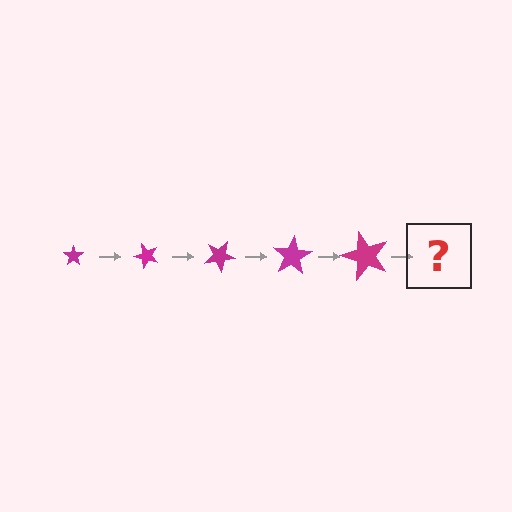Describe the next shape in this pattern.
It should be a star, larger than the previous one and rotated 250 degrees from the start.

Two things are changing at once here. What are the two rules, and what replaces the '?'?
The two rules are that the star grows larger each step and it rotates 50 degrees each step. The '?' should be a star, larger than the previous one and rotated 250 degrees from the start.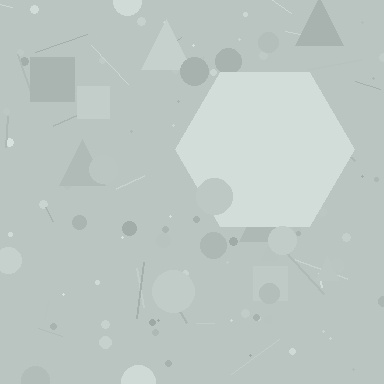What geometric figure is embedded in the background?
A hexagon is embedded in the background.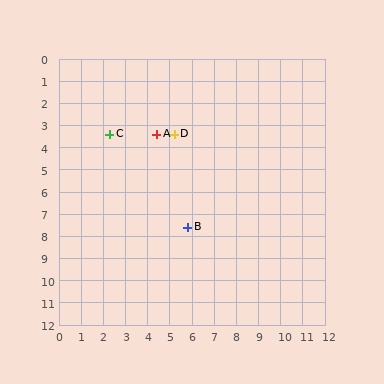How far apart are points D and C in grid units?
Points D and C are about 2.9 grid units apart.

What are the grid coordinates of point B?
Point B is at approximately (5.8, 7.6).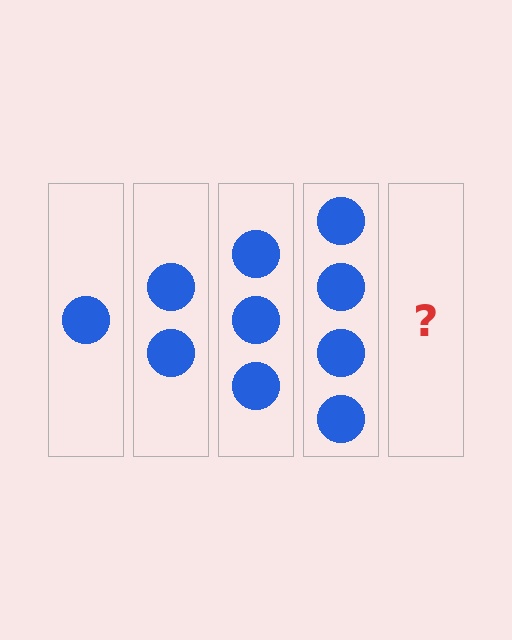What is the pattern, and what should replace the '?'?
The pattern is that each step adds one more circle. The '?' should be 5 circles.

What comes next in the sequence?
The next element should be 5 circles.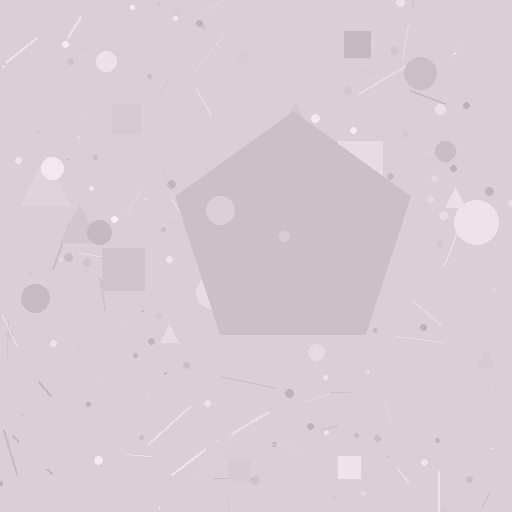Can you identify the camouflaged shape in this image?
The camouflaged shape is a pentagon.